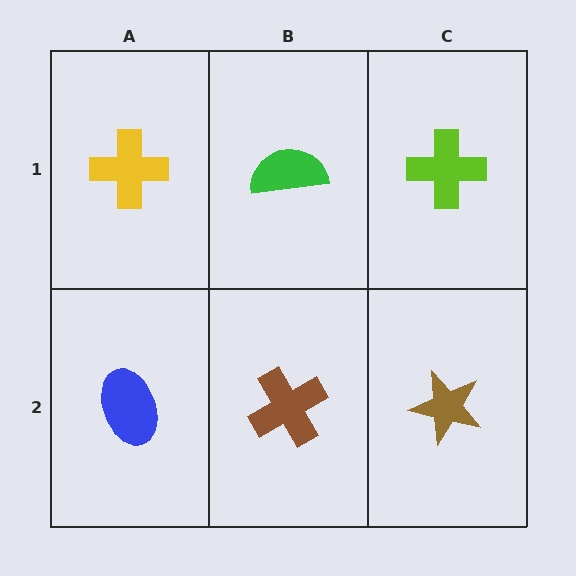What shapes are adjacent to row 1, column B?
A brown cross (row 2, column B), a yellow cross (row 1, column A), a lime cross (row 1, column C).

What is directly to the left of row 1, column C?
A green semicircle.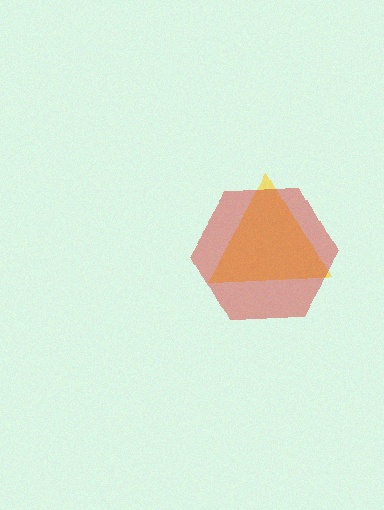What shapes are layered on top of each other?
The layered shapes are: a yellow triangle, a red hexagon.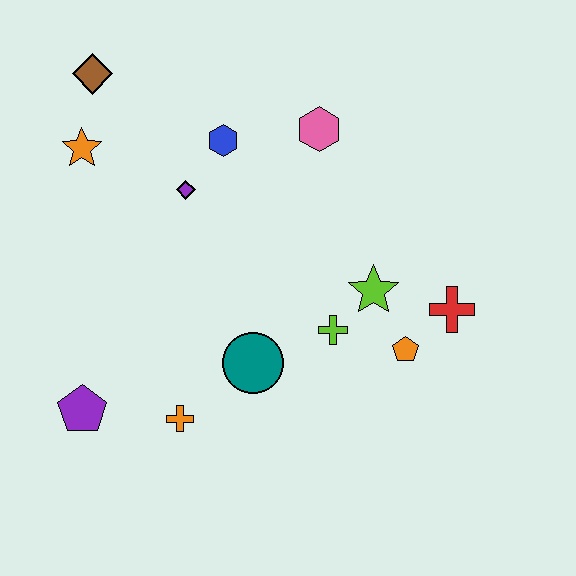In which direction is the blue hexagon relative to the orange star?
The blue hexagon is to the right of the orange star.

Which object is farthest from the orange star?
The red cross is farthest from the orange star.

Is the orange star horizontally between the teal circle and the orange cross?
No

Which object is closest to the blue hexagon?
The purple diamond is closest to the blue hexagon.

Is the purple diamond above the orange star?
No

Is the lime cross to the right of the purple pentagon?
Yes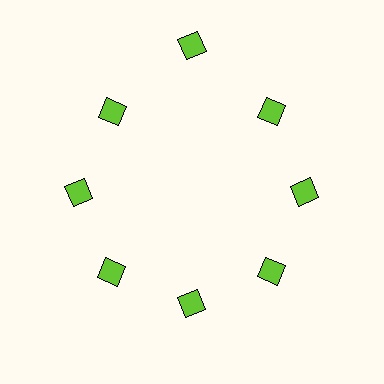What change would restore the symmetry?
The symmetry would be restored by moving it inward, back onto the ring so that all 8 diamonds sit at equal angles and equal distance from the center.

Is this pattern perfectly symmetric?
No. The 8 lime diamonds are arranged in a ring, but one element near the 12 o'clock position is pushed outward from the center, breaking the 8-fold rotational symmetry.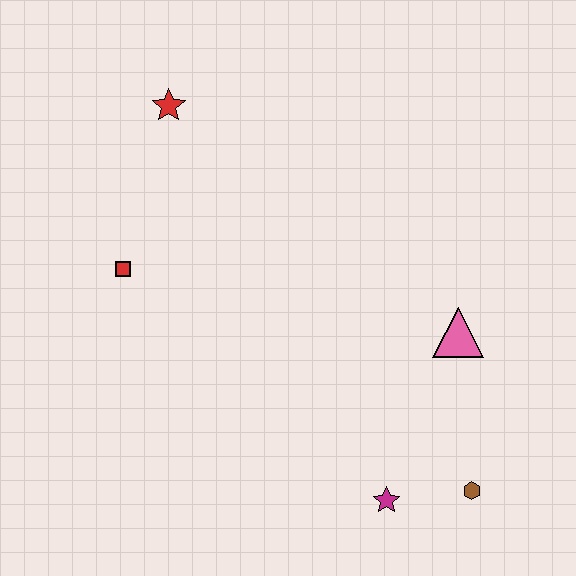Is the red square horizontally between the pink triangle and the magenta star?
No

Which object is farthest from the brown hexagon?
The red star is farthest from the brown hexagon.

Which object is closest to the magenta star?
The brown hexagon is closest to the magenta star.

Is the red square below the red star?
Yes